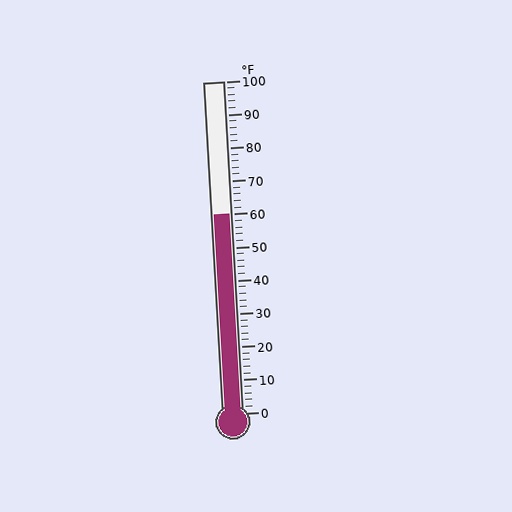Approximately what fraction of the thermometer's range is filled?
The thermometer is filled to approximately 60% of its range.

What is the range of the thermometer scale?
The thermometer scale ranges from 0°F to 100°F.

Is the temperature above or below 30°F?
The temperature is above 30°F.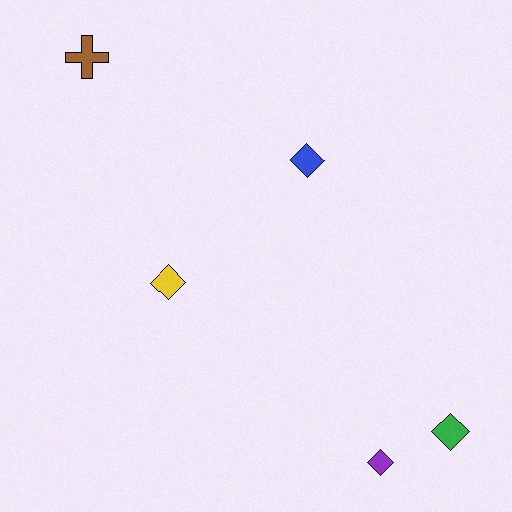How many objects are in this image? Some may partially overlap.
There are 5 objects.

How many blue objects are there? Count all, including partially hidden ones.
There is 1 blue object.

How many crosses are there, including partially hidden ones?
There is 1 cross.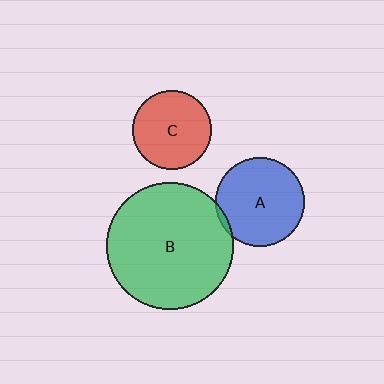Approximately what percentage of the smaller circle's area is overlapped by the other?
Approximately 5%.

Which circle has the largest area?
Circle B (green).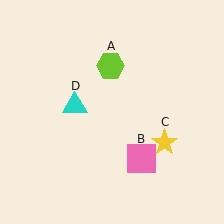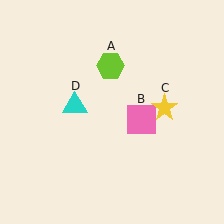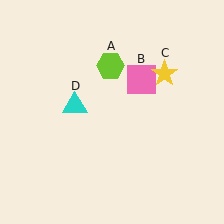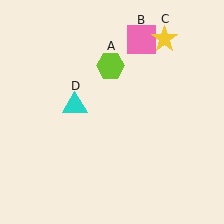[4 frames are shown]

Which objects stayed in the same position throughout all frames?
Lime hexagon (object A) and cyan triangle (object D) remained stationary.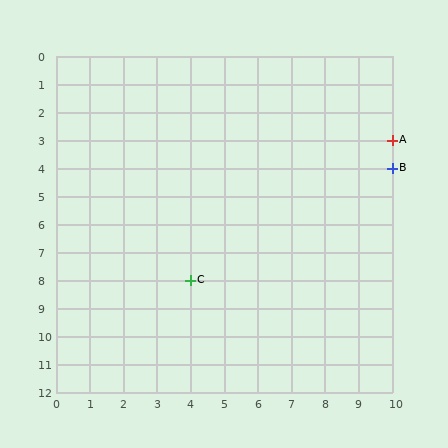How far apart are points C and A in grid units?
Points C and A are 6 columns and 5 rows apart (about 7.8 grid units diagonally).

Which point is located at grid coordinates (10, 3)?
Point A is at (10, 3).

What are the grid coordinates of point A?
Point A is at grid coordinates (10, 3).